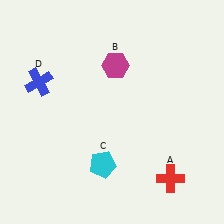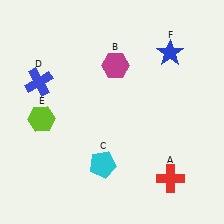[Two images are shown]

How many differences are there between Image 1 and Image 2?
There are 2 differences between the two images.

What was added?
A lime hexagon (E), a blue star (F) were added in Image 2.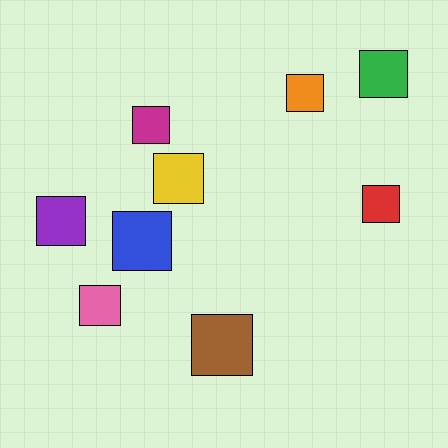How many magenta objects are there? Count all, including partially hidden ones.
There is 1 magenta object.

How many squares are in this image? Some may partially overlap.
There are 9 squares.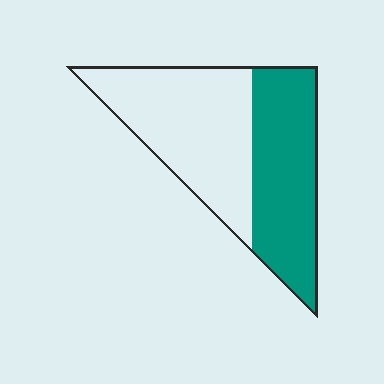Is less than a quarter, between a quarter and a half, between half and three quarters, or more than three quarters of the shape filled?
Between a quarter and a half.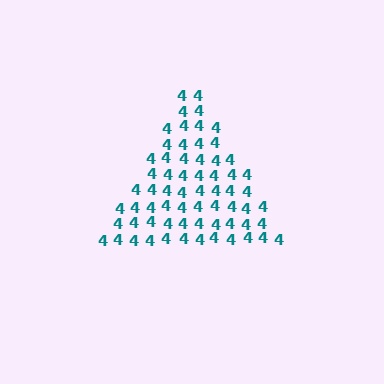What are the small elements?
The small elements are digit 4's.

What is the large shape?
The large shape is a triangle.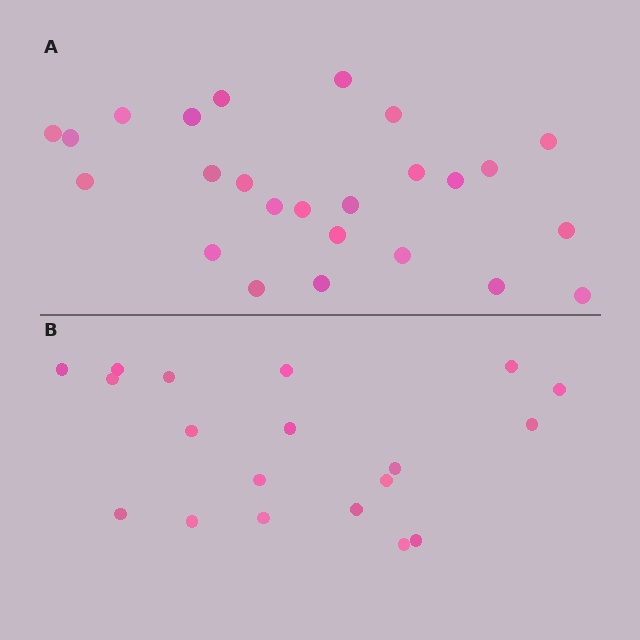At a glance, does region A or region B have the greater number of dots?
Region A (the top region) has more dots.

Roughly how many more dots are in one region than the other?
Region A has about 6 more dots than region B.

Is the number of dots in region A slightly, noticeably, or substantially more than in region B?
Region A has noticeably more, but not dramatically so. The ratio is roughly 1.3 to 1.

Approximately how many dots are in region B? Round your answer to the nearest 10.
About 20 dots. (The exact count is 19, which rounds to 20.)